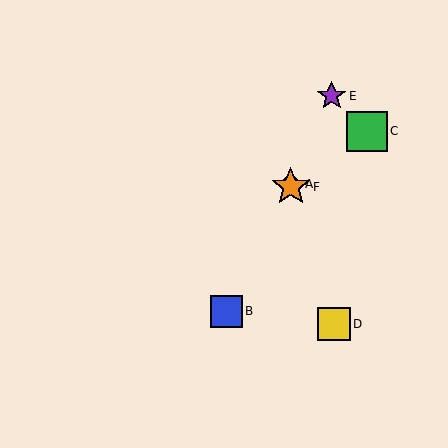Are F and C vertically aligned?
No, F is at x≈291 and C is at x≈367.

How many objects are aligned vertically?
2 objects (A, F) are aligned vertically.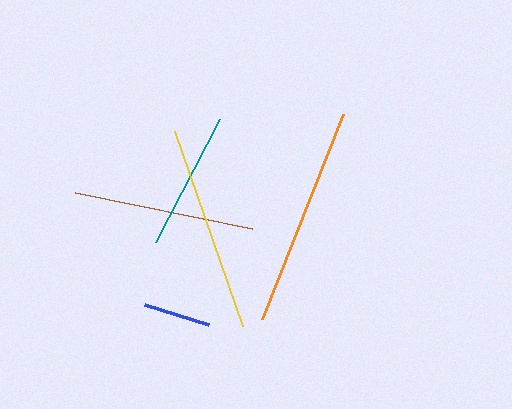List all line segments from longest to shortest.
From longest to shortest: orange, yellow, brown, teal, blue.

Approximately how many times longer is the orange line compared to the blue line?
The orange line is approximately 3.3 times the length of the blue line.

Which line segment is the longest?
The orange line is the longest at approximately 220 pixels.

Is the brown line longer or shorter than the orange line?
The orange line is longer than the brown line.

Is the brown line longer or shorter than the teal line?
The brown line is longer than the teal line.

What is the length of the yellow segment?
The yellow segment is approximately 206 pixels long.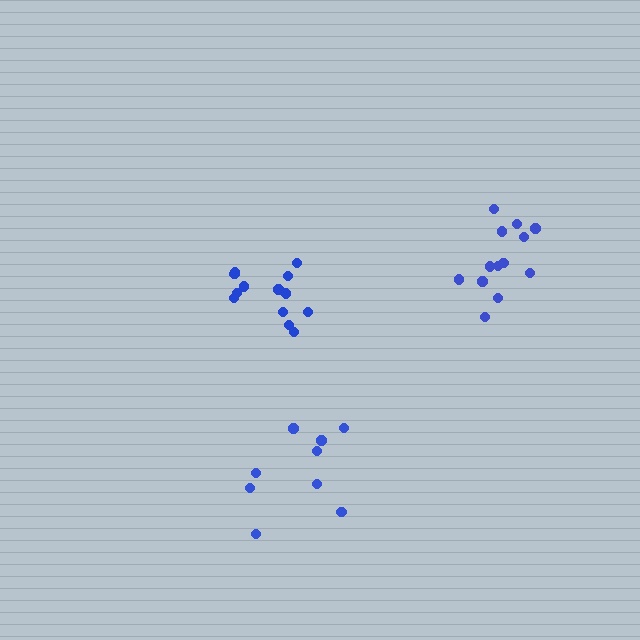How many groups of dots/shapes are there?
There are 3 groups.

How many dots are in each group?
Group 1: 9 dots, Group 2: 13 dots, Group 3: 13 dots (35 total).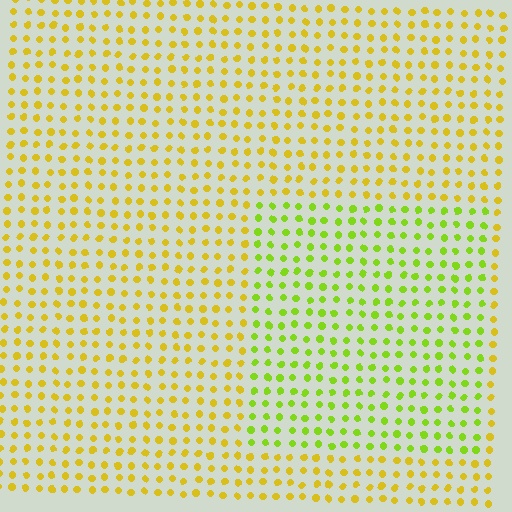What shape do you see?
I see a rectangle.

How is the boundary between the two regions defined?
The boundary is defined purely by a slight shift in hue (about 36 degrees). Spacing, size, and orientation are identical on both sides.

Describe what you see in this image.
The image is filled with small yellow elements in a uniform arrangement. A rectangle-shaped region is visible where the elements are tinted to a slightly different hue, forming a subtle color boundary.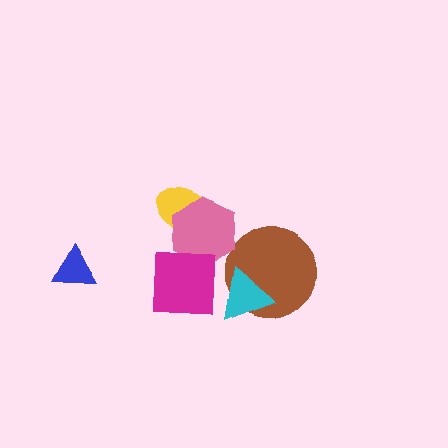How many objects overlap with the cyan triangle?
1 object overlaps with the cyan triangle.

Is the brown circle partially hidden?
Yes, it is partially covered by another shape.